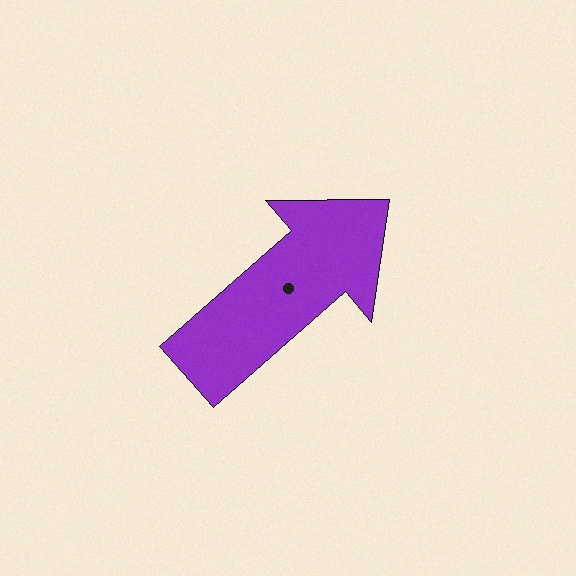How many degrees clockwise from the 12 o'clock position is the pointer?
Approximately 49 degrees.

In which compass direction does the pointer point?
Northeast.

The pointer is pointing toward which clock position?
Roughly 2 o'clock.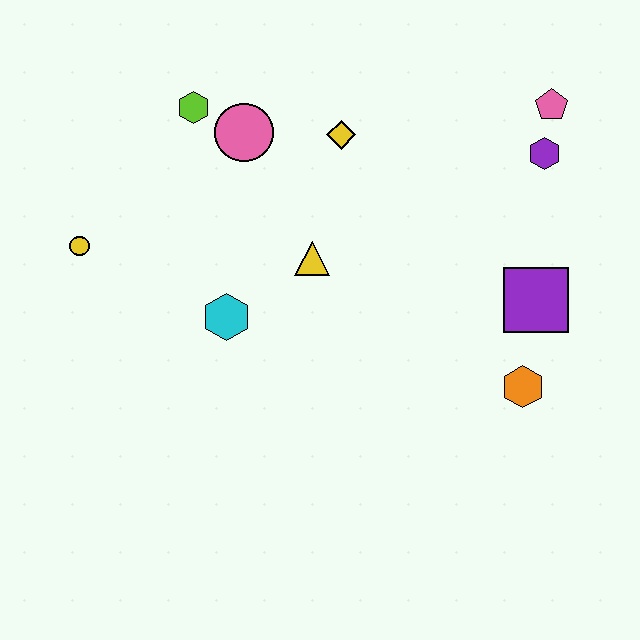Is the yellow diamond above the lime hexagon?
No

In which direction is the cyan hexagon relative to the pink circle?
The cyan hexagon is below the pink circle.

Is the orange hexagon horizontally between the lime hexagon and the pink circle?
No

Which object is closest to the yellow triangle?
The cyan hexagon is closest to the yellow triangle.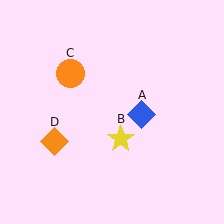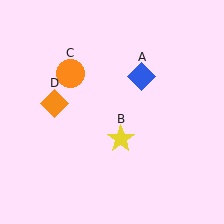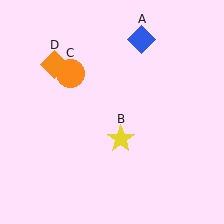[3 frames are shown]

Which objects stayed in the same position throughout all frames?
Yellow star (object B) and orange circle (object C) remained stationary.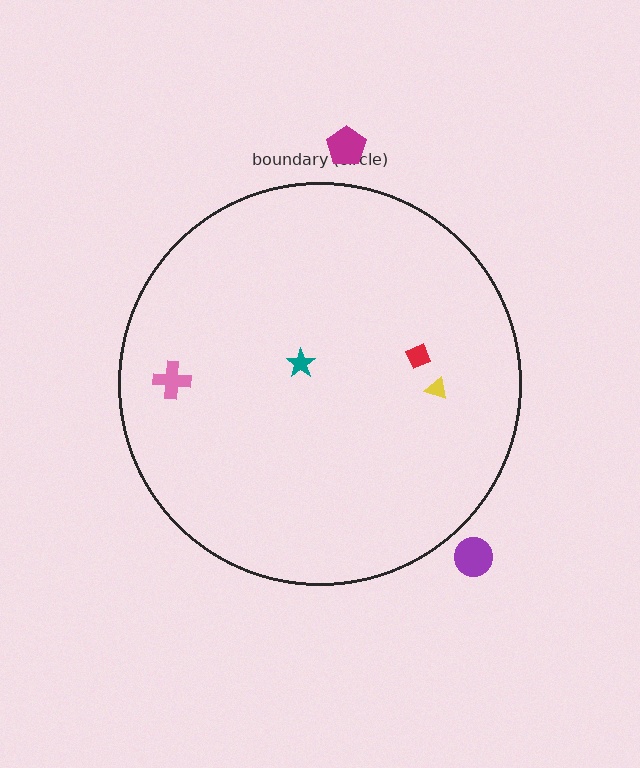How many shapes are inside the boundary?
4 inside, 2 outside.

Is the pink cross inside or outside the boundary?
Inside.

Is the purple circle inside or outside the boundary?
Outside.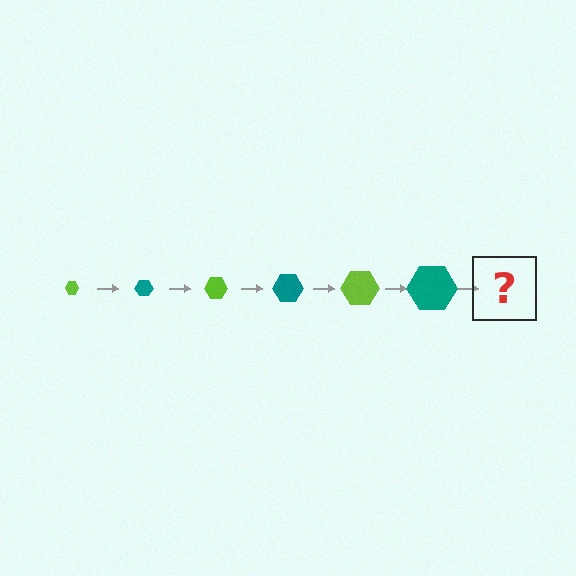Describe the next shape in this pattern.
It should be a lime hexagon, larger than the previous one.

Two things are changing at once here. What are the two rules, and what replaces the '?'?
The two rules are that the hexagon grows larger each step and the color cycles through lime and teal. The '?' should be a lime hexagon, larger than the previous one.